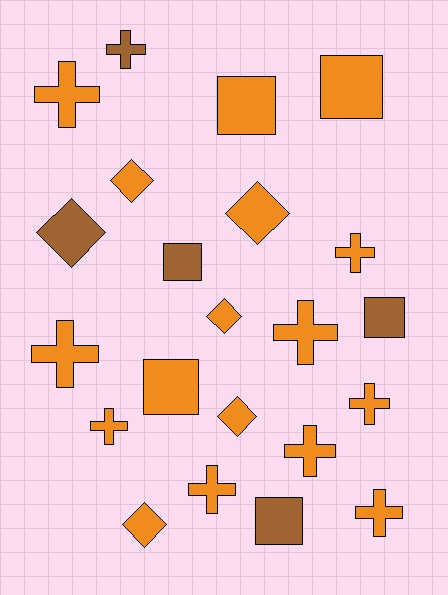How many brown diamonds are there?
There is 1 brown diamond.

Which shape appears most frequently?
Cross, with 10 objects.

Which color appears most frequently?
Orange, with 17 objects.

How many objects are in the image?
There are 22 objects.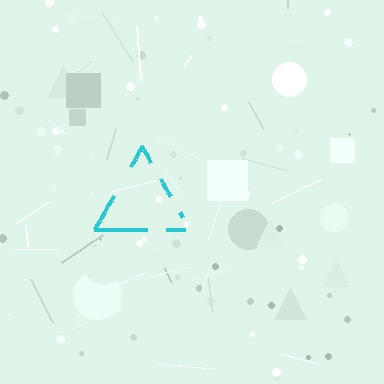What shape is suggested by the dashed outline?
The dashed outline suggests a triangle.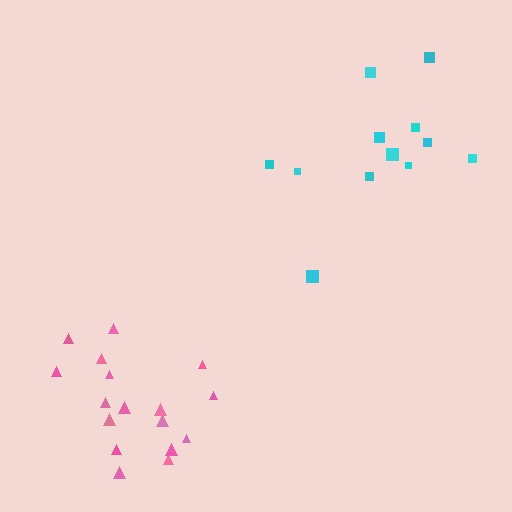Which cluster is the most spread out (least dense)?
Cyan.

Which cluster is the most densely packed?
Pink.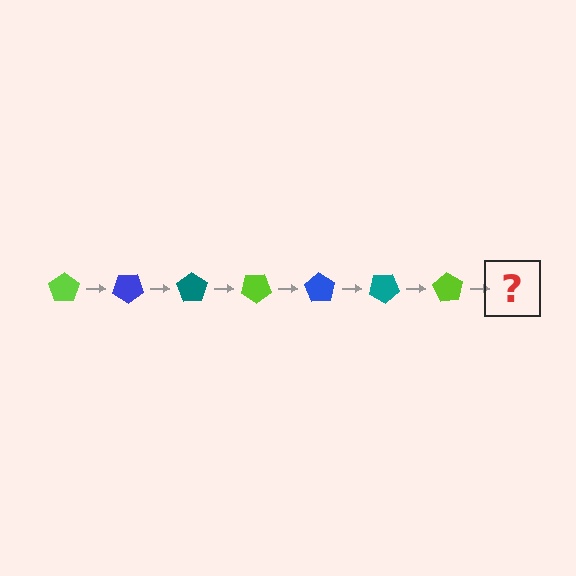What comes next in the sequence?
The next element should be a blue pentagon, rotated 245 degrees from the start.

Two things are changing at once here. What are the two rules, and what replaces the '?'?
The two rules are that it rotates 35 degrees each step and the color cycles through lime, blue, and teal. The '?' should be a blue pentagon, rotated 245 degrees from the start.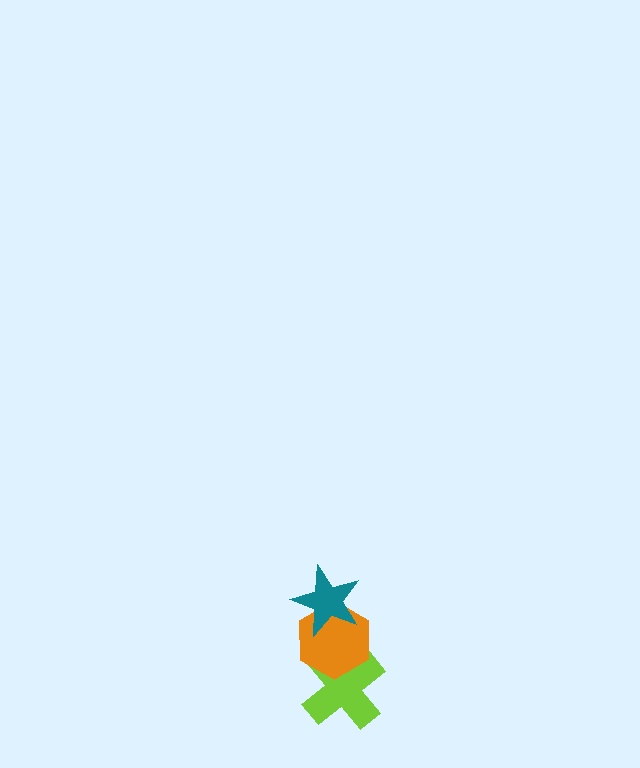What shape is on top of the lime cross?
The orange hexagon is on top of the lime cross.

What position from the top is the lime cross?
The lime cross is 3rd from the top.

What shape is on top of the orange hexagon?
The teal star is on top of the orange hexagon.